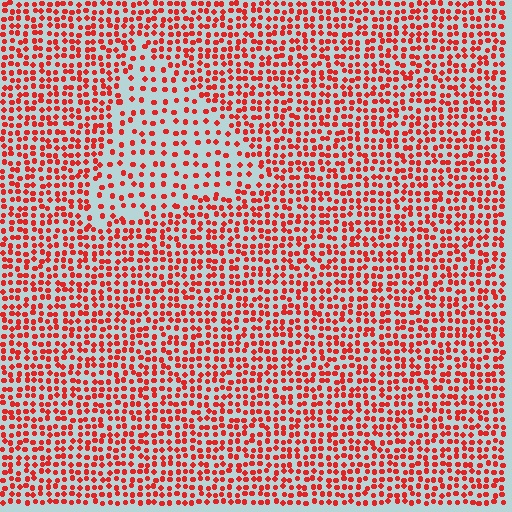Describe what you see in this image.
The image contains small red elements arranged at two different densities. A triangle-shaped region is visible where the elements are less densely packed than the surrounding area.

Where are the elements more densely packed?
The elements are more densely packed outside the triangle boundary.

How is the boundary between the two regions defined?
The boundary is defined by a change in element density (approximately 2.0x ratio). All elements are the same color, size, and shape.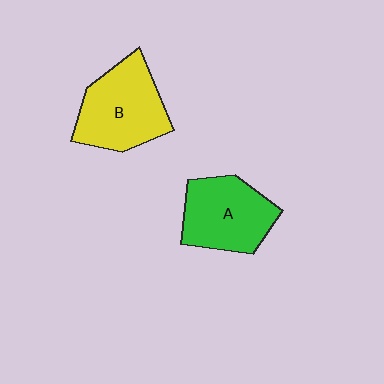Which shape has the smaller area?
Shape A (green).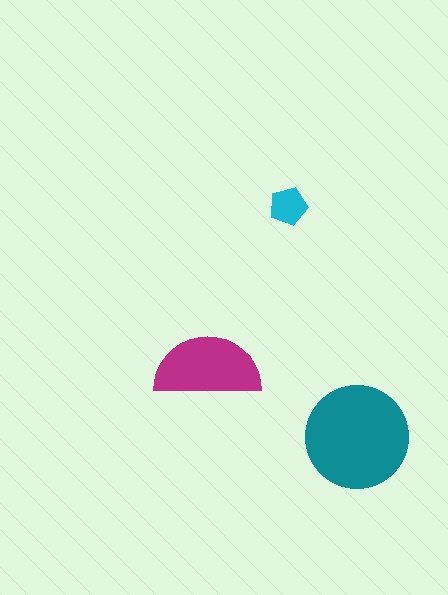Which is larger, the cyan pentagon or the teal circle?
The teal circle.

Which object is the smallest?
The cyan pentagon.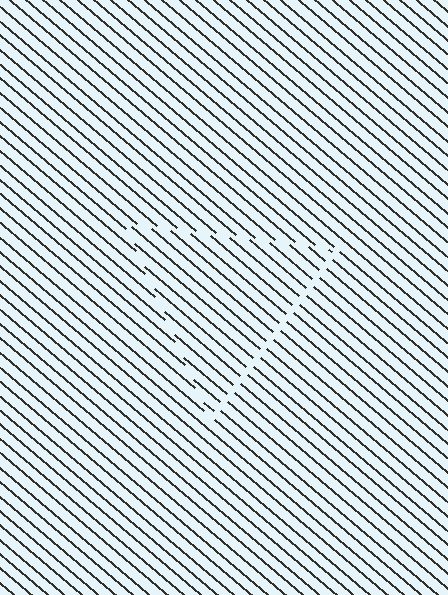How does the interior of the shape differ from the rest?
The interior of the shape contains the same grating, shifted by half a period — the contour is defined by the phase discontinuity where line-ends from the inner and outer gratings abut.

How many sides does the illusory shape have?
3 sides — the line-ends trace a triangle.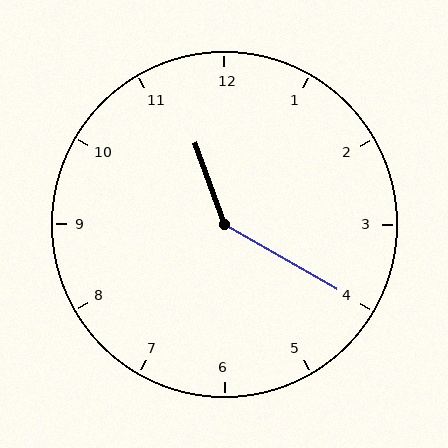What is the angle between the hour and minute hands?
Approximately 140 degrees.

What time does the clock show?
11:20.